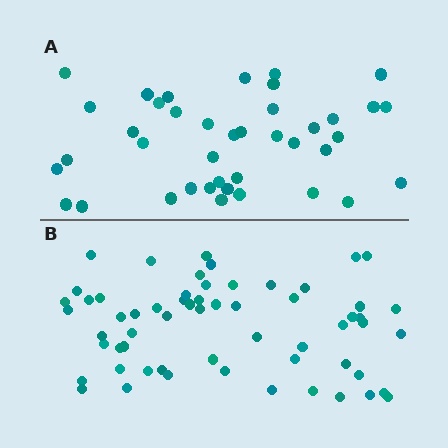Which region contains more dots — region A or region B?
Region B (the bottom region) has more dots.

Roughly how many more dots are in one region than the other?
Region B has approximately 20 more dots than region A.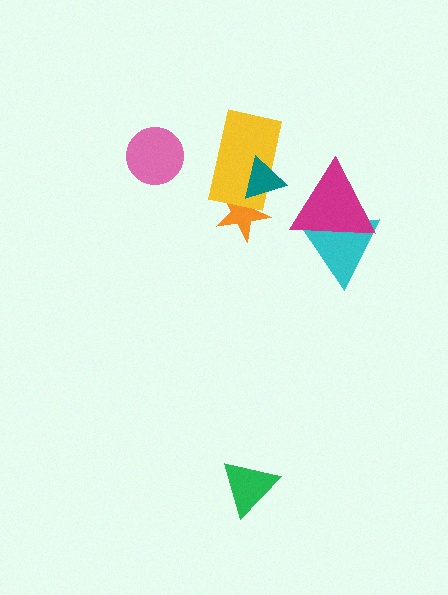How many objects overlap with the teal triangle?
2 objects overlap with the teal triangle.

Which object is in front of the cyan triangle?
The magenta triangle is in front of the cyan triangle.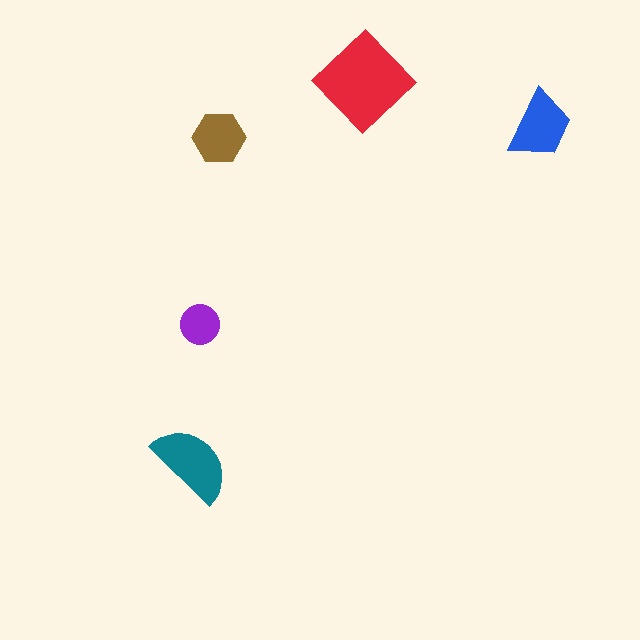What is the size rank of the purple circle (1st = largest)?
5th.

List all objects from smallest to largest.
The purple circle, the brown hexagon, the blue trapezoid, the teal semicircle, the red diamond.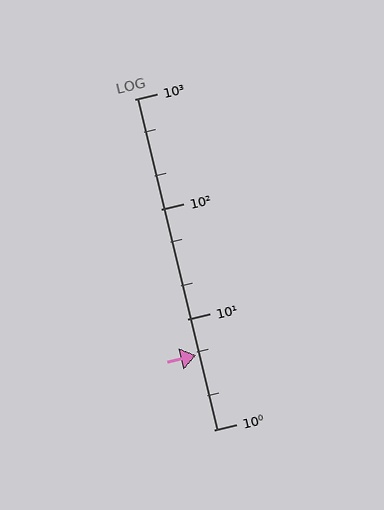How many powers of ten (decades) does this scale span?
The scale spans 3 decades, from 1 to 1000.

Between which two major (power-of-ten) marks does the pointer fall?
The pointer is between 1 and 10.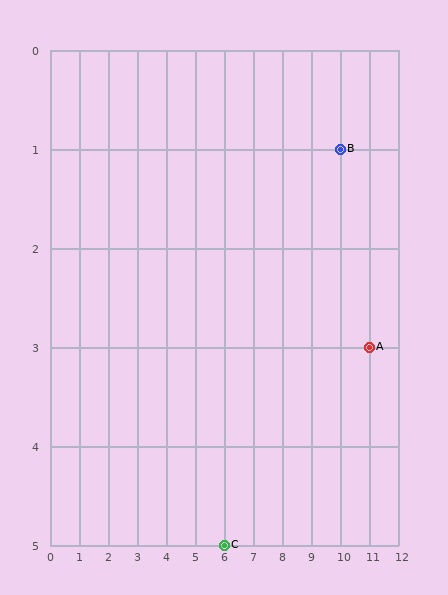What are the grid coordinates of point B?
Point B is at grid coordinates (10, 1).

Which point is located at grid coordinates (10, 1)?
Point B is at (10, 1).